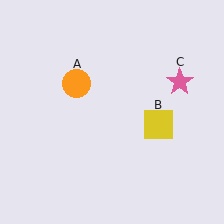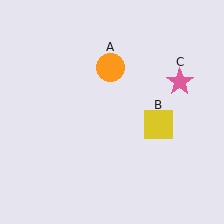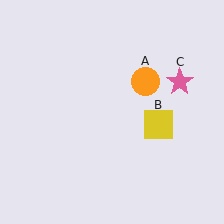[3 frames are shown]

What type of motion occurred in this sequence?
The orange circle (object A) rotated clockwise around the center of the scene.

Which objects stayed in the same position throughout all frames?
Yellow square (object B) and pink star (object C) remained stationary.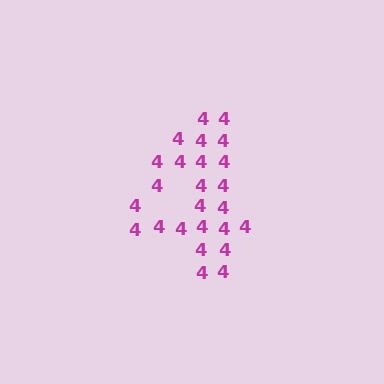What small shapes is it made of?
It is made of small digit 4's.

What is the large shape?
The large shape is the digit 4.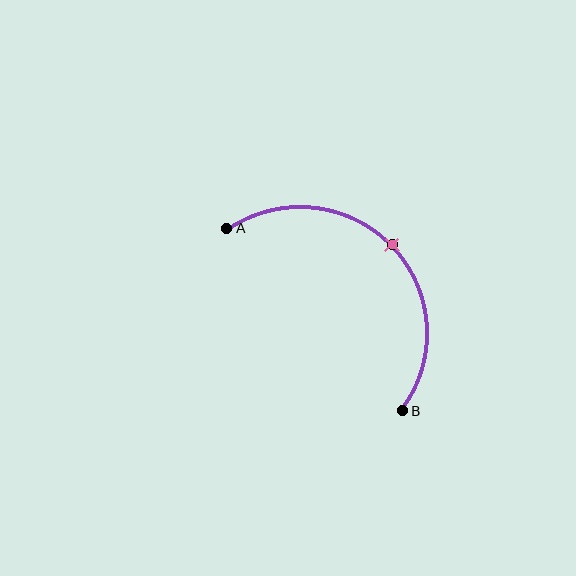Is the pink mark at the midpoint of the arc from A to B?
Yes. The pink mark lies on the arc at equal arc-length from both A and B — it is the arc midpoint.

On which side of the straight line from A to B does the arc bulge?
The arc bulges above and to the right of the straight line connecting A and B.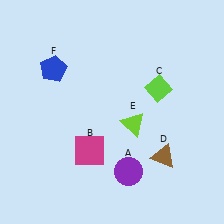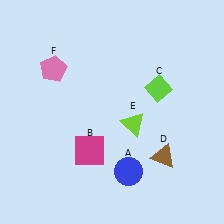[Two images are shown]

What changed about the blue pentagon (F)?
In Image 1, F is blue. In Image 2, it changed to pink.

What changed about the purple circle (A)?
In Image 1, A is purple. In Image 2, it changed to blue.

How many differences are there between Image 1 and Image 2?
There are 2 differences between the two images.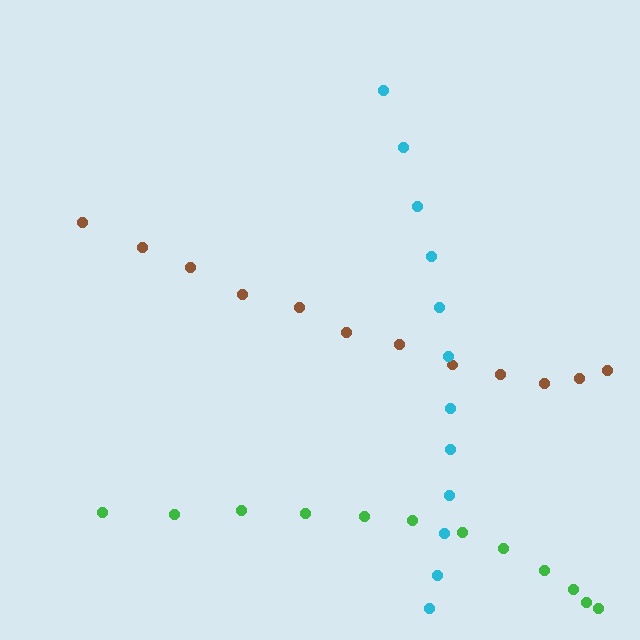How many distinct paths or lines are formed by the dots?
There are 3 distinct paths.